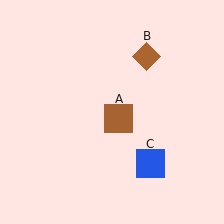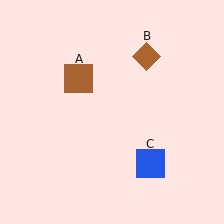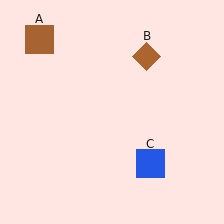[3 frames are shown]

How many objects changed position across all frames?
1 object changed position: brown square (object A).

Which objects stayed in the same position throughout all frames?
Brown diamond (object B) and blue square (object C) remained stationary.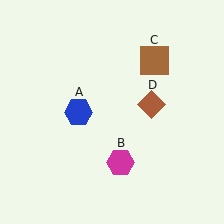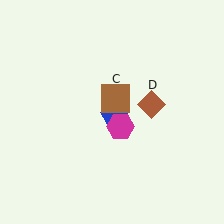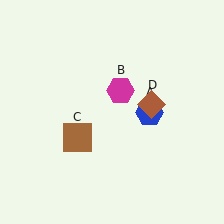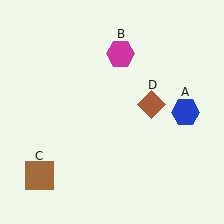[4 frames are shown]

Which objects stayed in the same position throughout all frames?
Brown diamond (object D) remained stationary.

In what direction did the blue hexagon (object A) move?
The blue hexagon (object A) moved right.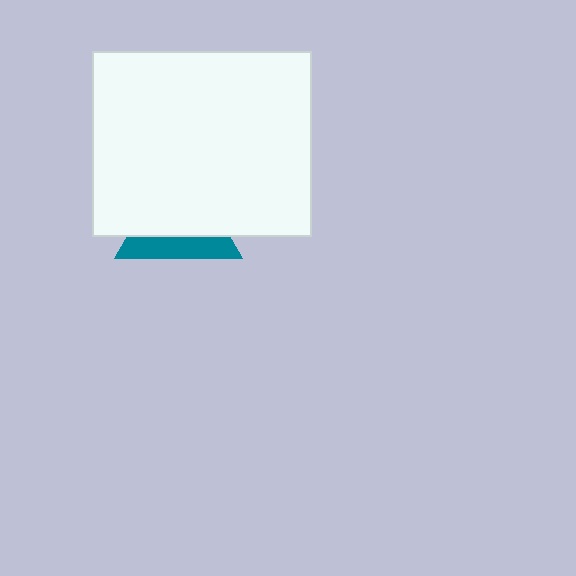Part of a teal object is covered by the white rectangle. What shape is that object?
It is a triangle.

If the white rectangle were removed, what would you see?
You would see the complete teal triangle.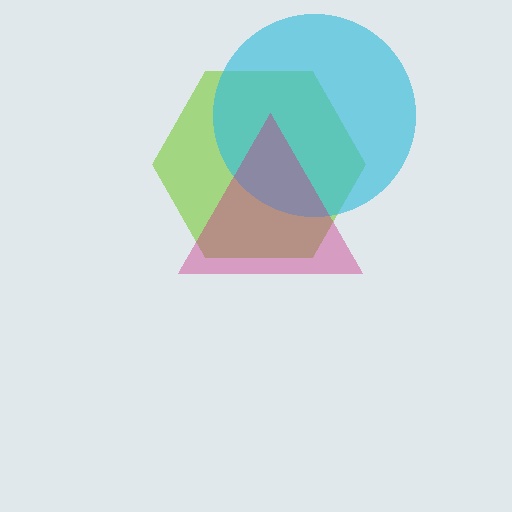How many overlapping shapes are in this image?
There are 3 overlapping shapes in the image.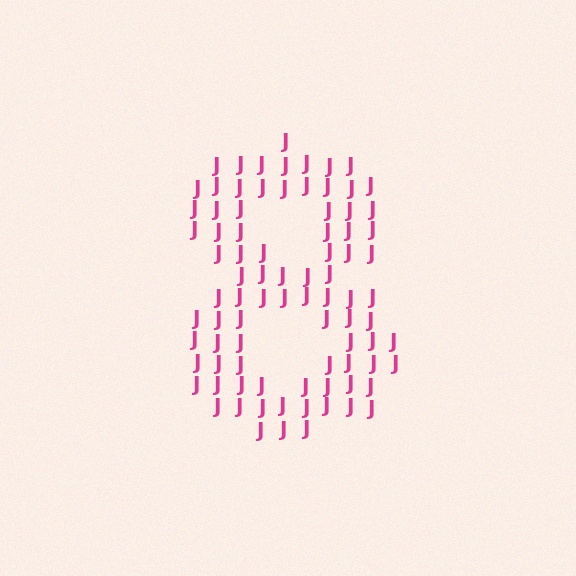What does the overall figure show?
The overall figure shows the digit 8.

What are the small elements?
The small elements are letter J's.